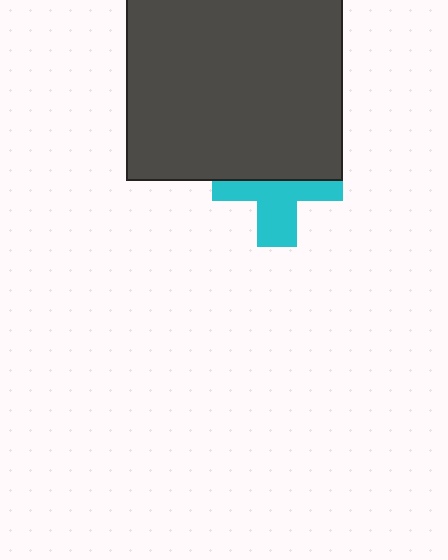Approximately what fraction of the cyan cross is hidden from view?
Roughly 50% of the cyan cross is hidden behind the dark gray square.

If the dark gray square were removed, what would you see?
You would see the complete cyan cross.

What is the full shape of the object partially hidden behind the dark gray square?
The partially hidden object is a cyan cross.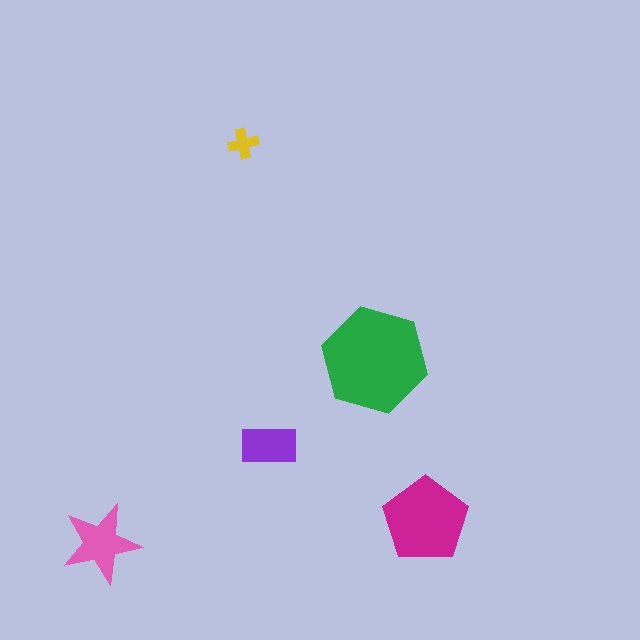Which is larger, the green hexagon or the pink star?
The green hexagon.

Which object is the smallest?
The yellow cross.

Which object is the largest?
The green hexagon.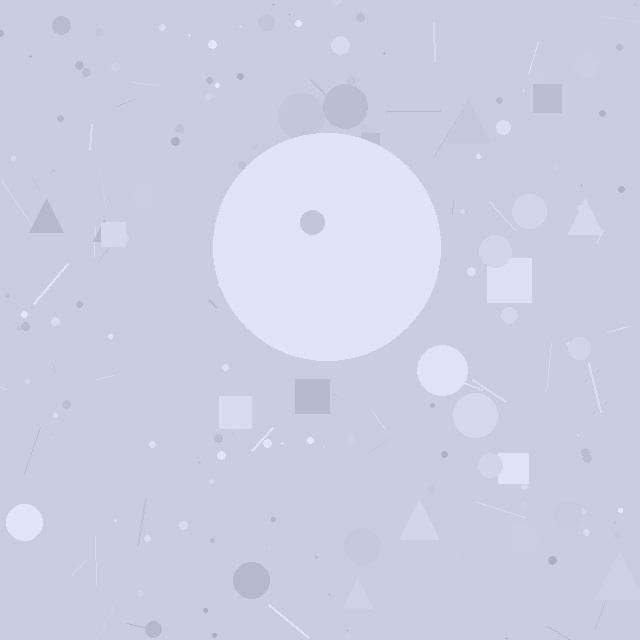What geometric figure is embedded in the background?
A circle is embedded in the background.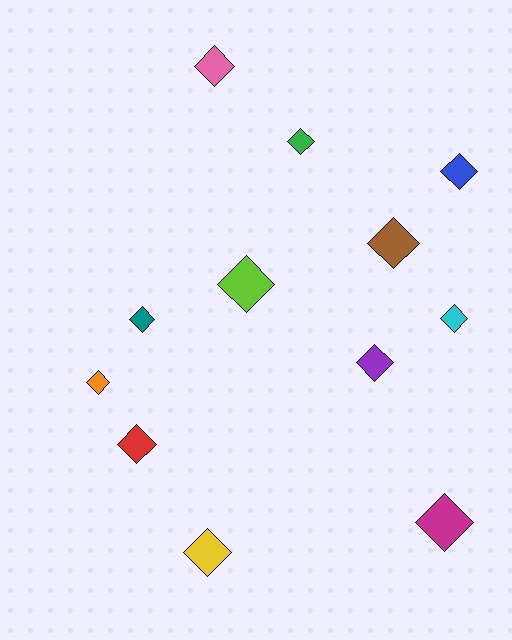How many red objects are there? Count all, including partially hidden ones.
There is 1 red object.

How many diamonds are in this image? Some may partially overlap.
There are 12 diamonds.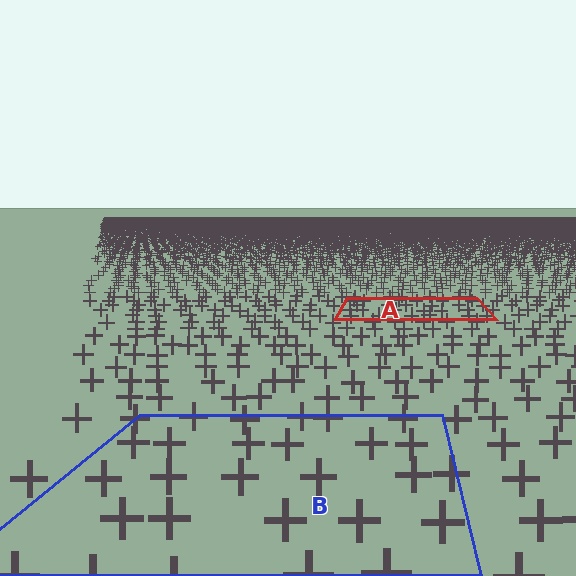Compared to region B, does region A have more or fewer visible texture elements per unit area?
Region A has more texture elements per unit area — they are packed more densely because it is farther away.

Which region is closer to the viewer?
Region B is closer. The texture elements there are larger and more spread out.